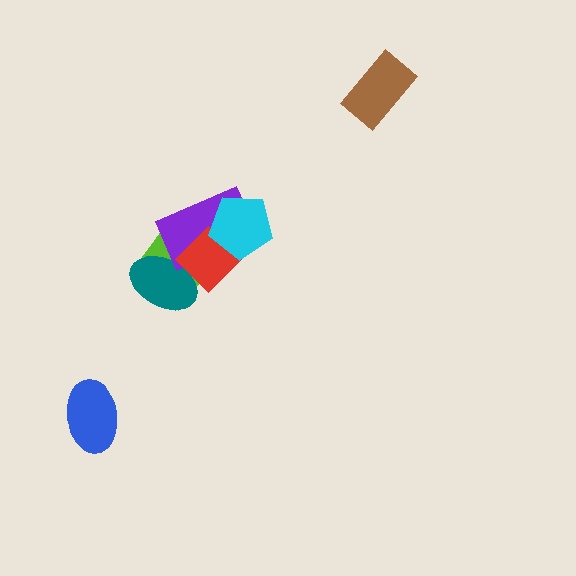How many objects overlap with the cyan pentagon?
2 objects overlap with the cyan pentagon.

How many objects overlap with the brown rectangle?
0 objects overlap with the brown rectangle.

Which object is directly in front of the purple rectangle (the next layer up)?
The red diamond is directly in front of the purple rectangle.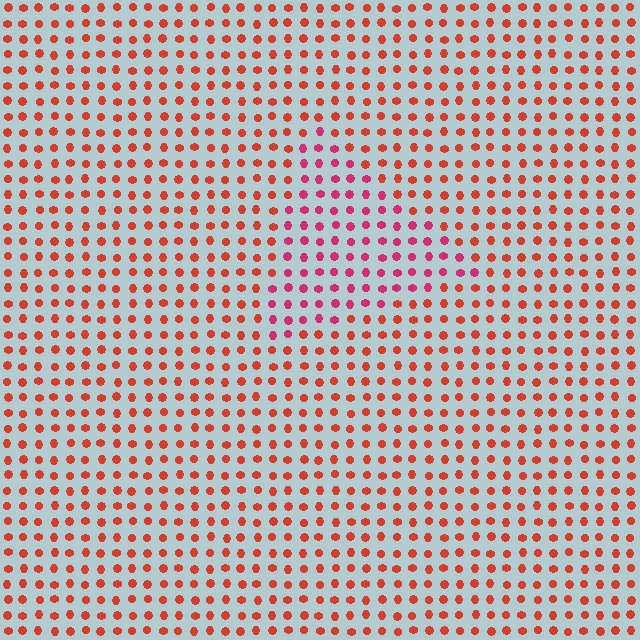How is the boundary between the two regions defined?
The boundary is defined purely by a slight shift in hue (about 33 degrees). Spacing, size, and orientation are identical on both sides.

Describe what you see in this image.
The image is filled with small red elements in a uniform arrangement. A triangle-shaped region is visible where the elements are tinted to a slightly different hue, forming a subtle color boundary.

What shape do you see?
I see a triangle.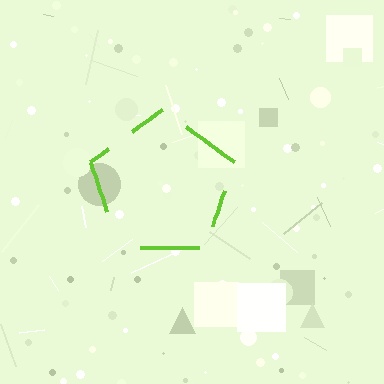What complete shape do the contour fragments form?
The contour fragments form a pentagon.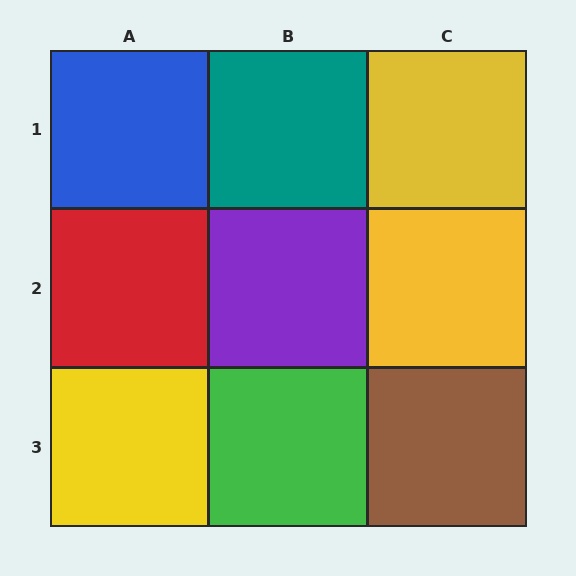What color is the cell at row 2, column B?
Purple.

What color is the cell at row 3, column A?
Yellow.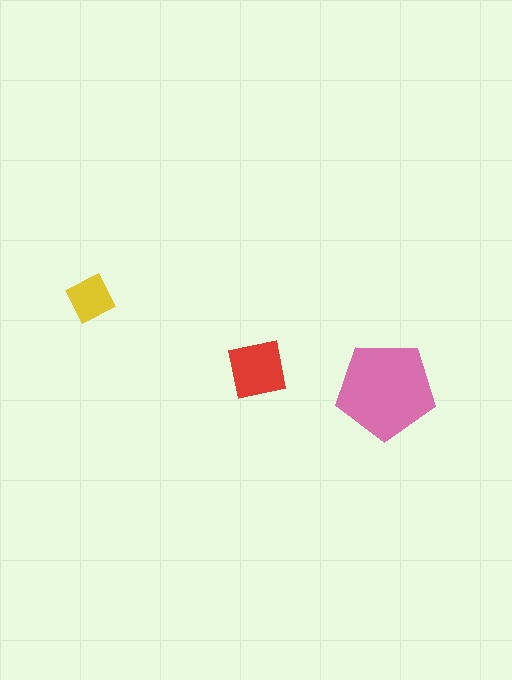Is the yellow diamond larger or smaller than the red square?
Smaller.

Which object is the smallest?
The yellow diamond.